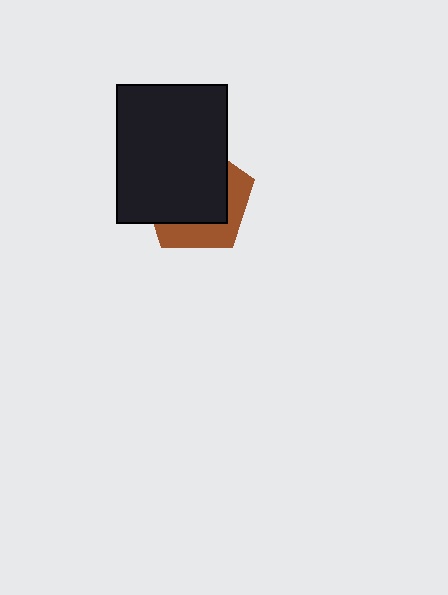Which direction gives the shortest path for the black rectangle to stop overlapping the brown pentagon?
Moving toward the upper-left gives the shortest separation.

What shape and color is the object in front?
The object in front is a black rectangle.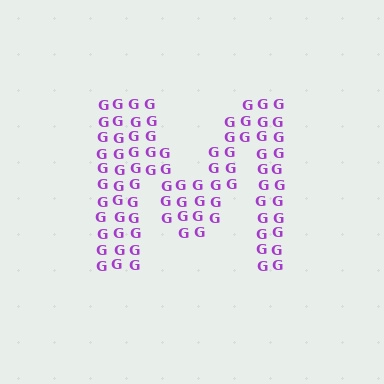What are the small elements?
The small elements are letter G's.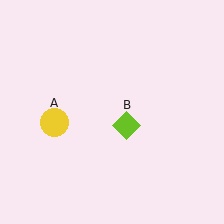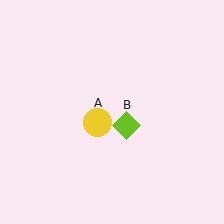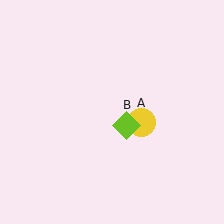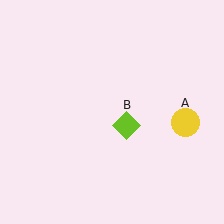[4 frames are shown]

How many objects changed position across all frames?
1 object changed position: yellow circle (object A).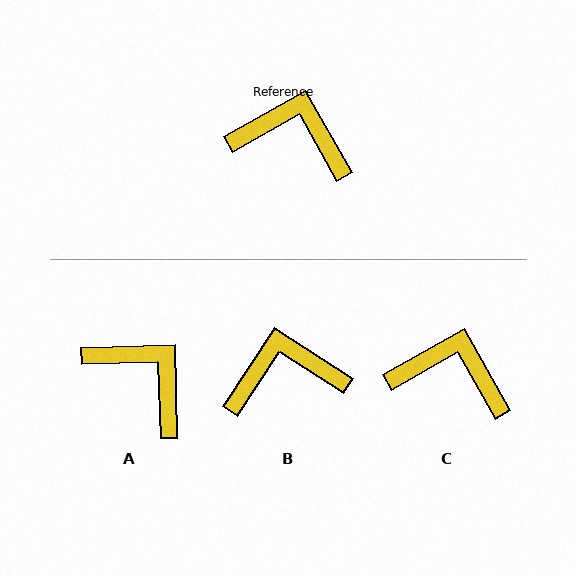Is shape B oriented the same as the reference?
No, it is off by about 28 degrees.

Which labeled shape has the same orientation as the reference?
C.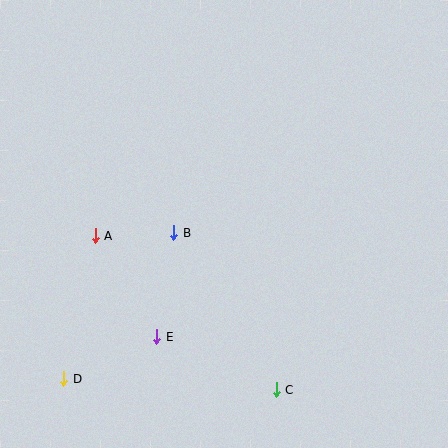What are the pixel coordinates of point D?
Point D is at (64, 379).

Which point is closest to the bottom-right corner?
Point C is closest to the bottom-right corner.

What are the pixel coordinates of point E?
Point E is at (157, 337).